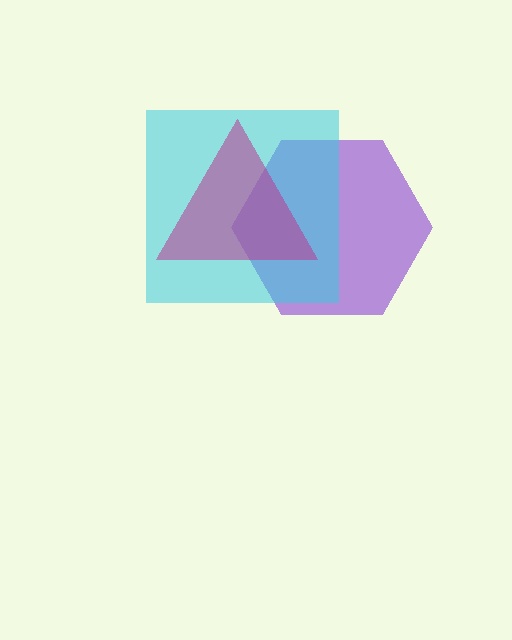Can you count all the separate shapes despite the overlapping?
Yes, there are 3 separate shapes.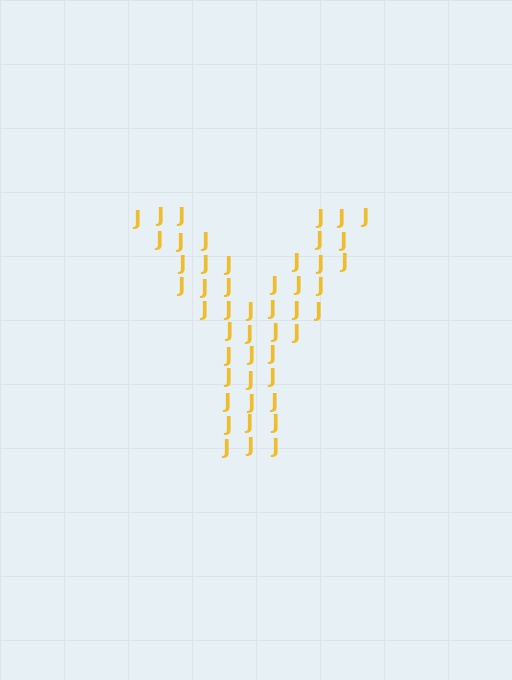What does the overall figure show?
The overall figure shows the letter Y.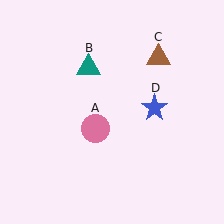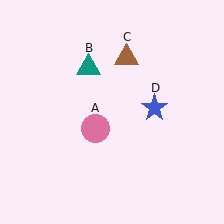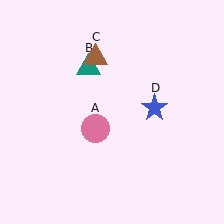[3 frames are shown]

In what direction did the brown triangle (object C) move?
The brown triangle (object C) moved left.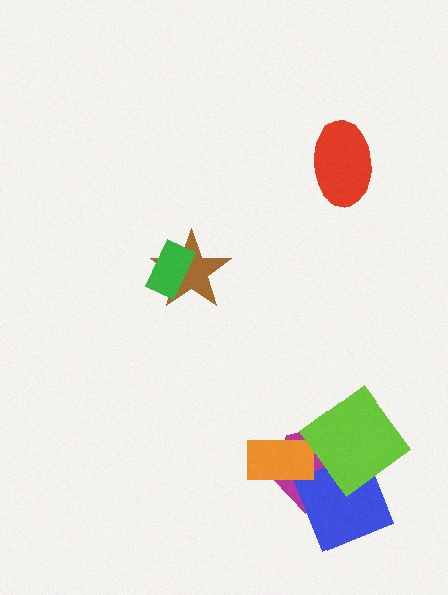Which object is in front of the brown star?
The green rectangle is in front of the brown star.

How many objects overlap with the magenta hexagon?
3 objects overlap with the magenta hexagon.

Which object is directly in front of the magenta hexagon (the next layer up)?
The blue square is directly in front of the magenta hexagon.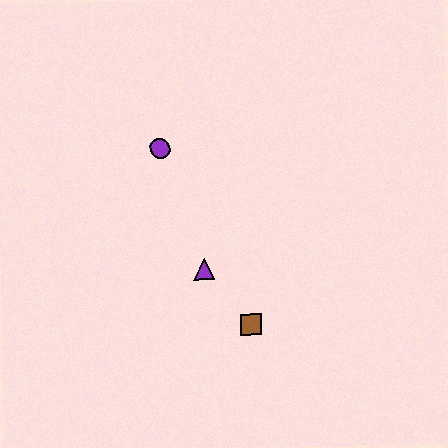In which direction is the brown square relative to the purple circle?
The brown square is below the purple circle.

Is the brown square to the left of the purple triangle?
No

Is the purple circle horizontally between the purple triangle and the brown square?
No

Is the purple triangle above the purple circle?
No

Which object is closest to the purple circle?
The purple triangle is closest to the purple circle.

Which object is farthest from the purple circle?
The brown square is farthest from the purple circle.